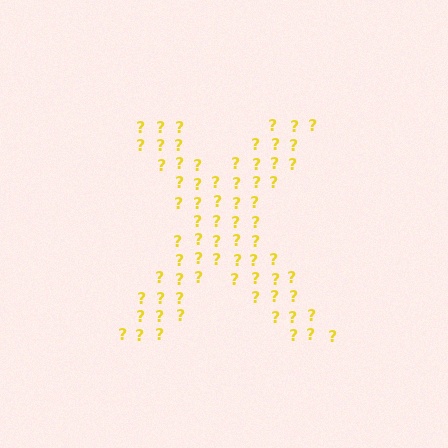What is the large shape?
The large shape is the letter X.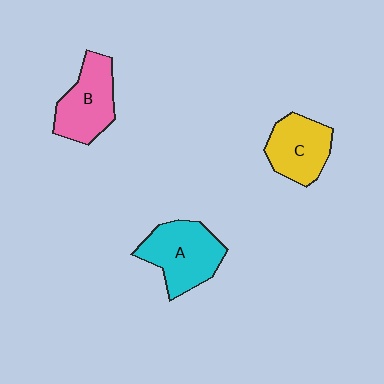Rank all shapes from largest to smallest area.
From largest to smallest: A (cyan), B (pink), C (yellow).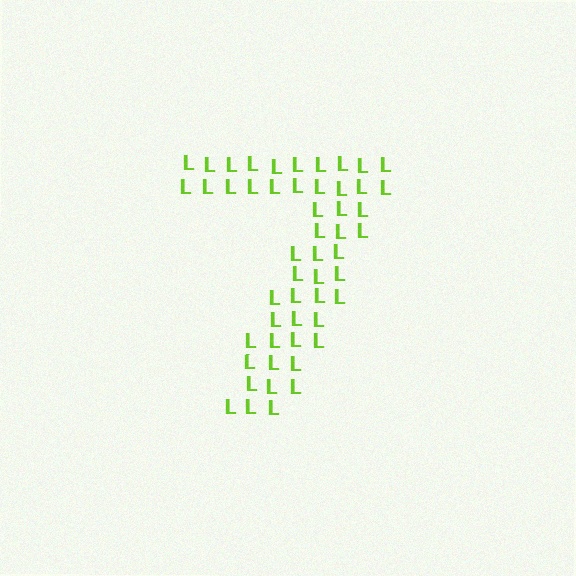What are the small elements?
The small elements are letter L's.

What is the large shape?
The large shape is the digit 7.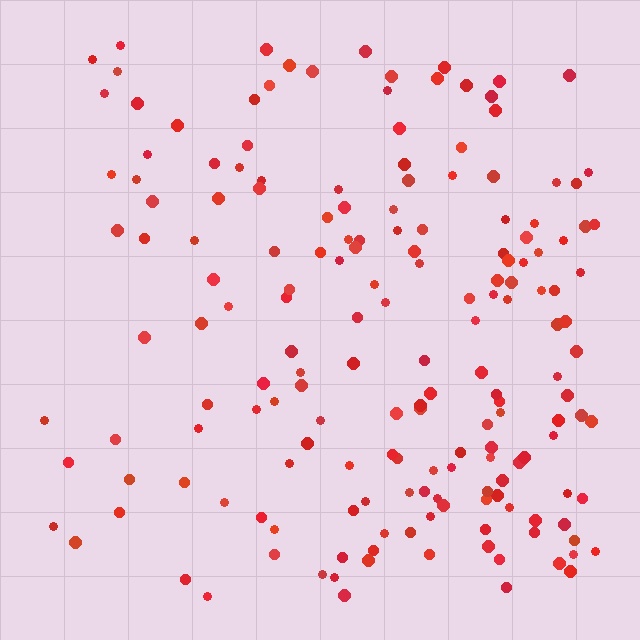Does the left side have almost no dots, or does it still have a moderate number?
Still a moderate number, just noticeably fewer than the right.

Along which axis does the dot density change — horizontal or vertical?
Horizontal.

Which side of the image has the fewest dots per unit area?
The left.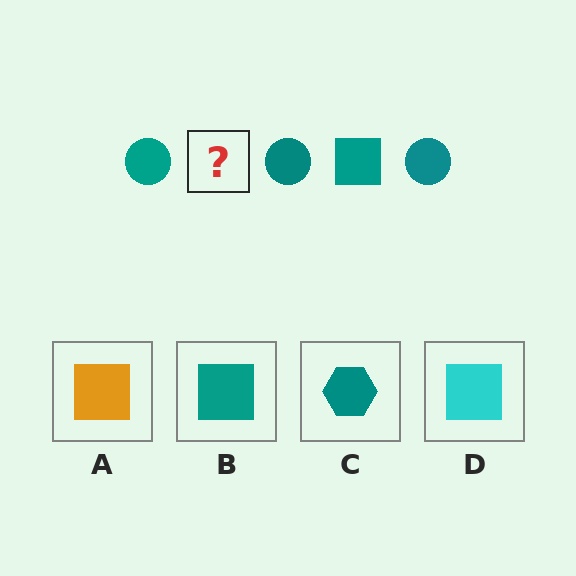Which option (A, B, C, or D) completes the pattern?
B.